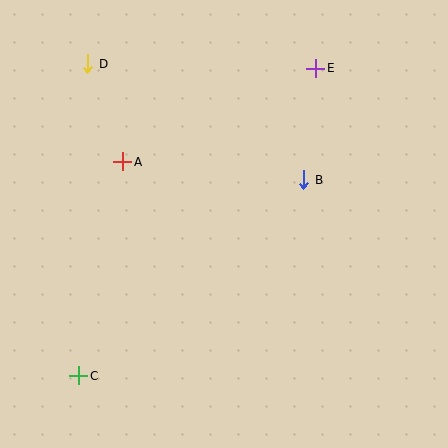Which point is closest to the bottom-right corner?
Point B is closest to the bottom-right corner.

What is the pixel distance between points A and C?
The distance between A and C is 219 pixels.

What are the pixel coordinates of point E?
Point E is at (316, 68).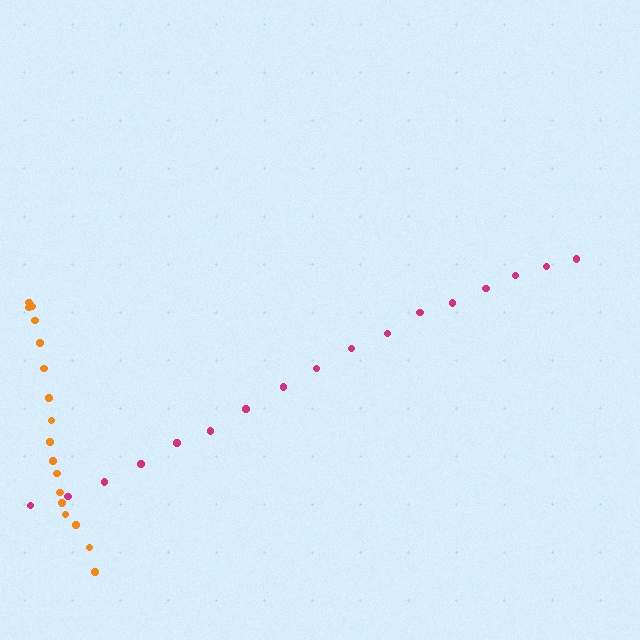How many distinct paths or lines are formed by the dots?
There are 2 distinct paths.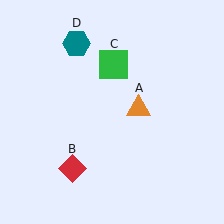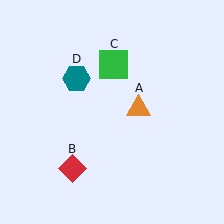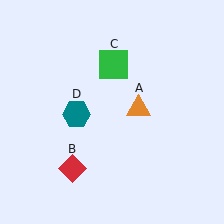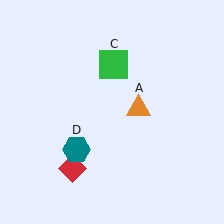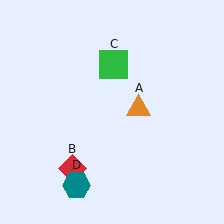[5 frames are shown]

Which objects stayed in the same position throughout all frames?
Orange triangle (object A) and red diamond (object B) and green square (object C) remained stationary.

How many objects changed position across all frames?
1 object changed position: teal hexagon (object D).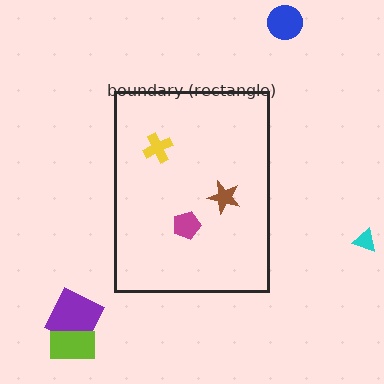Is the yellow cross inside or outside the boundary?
Inside.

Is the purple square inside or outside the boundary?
Outside.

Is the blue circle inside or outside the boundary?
Outside.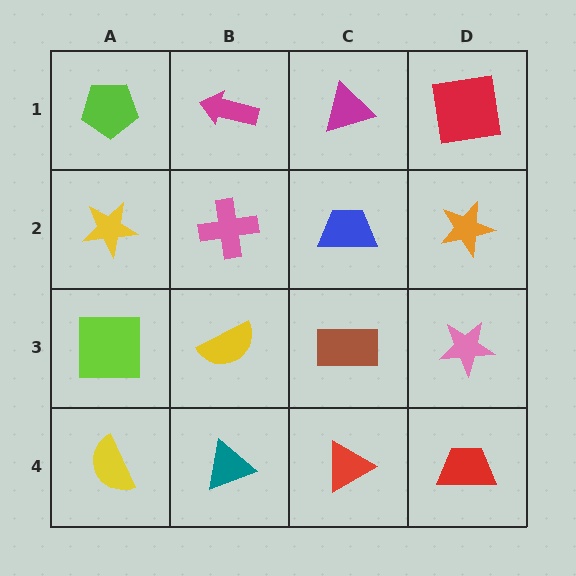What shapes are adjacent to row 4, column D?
A pink star (row 3, column D), a red triangle (row 4, column C).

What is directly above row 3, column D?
An orange star.